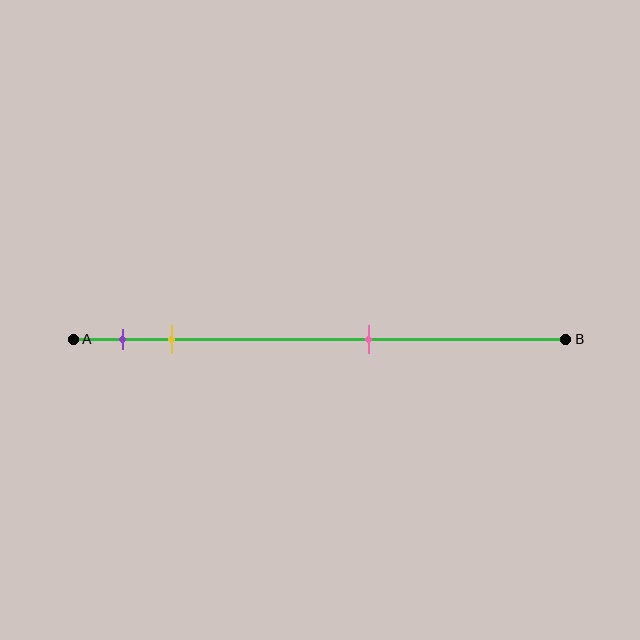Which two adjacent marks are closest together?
The purple and yellow marks are the closest adjacent pair.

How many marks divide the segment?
There are 3 marks dividing the segment.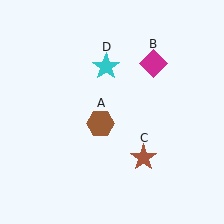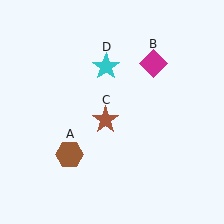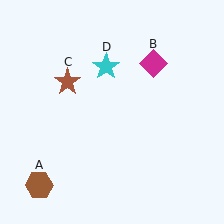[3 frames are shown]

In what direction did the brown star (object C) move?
The brown star (object C) moved up and to the left.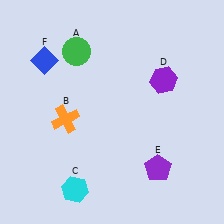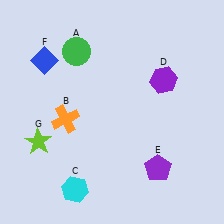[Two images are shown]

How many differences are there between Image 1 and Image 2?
There is 1 difference between the two images.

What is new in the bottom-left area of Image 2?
A lime star (G) was added in the bottom-left area of Image 2.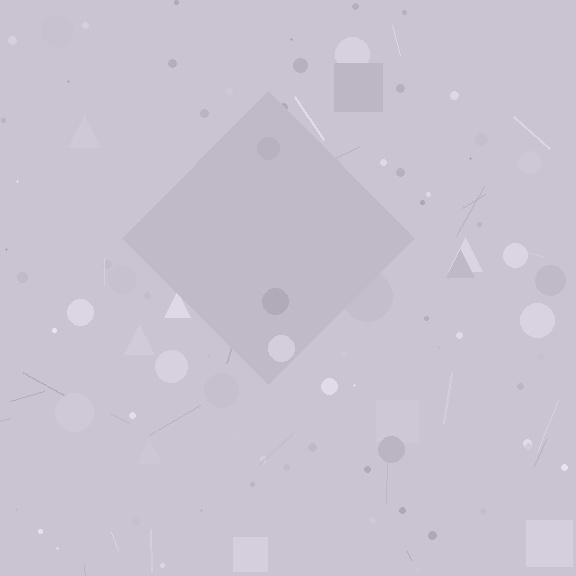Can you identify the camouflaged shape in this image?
The camouflaged shape is a diamond.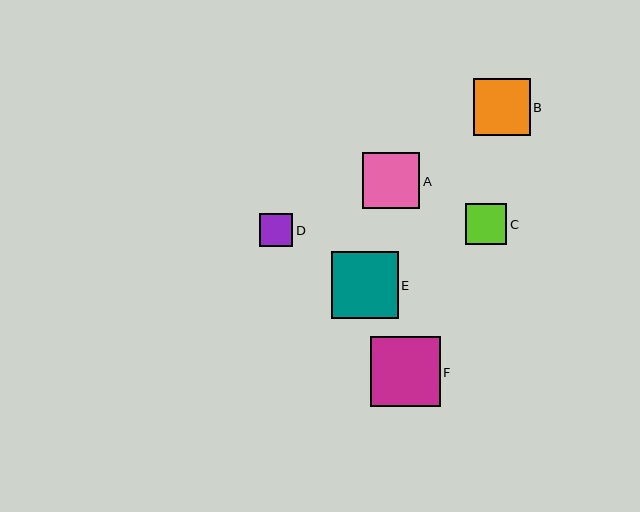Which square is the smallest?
Square D is the smallest with a size of approximately 33 pixels.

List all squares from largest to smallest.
From largest to smallest: F, E, B, A, C, D.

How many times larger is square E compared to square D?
Square E is approximately 2.0 times the size of square D.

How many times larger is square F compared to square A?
Square F is approximately 1.2 times the size of square A.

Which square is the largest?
Square F is the largest with a size of approximately 70 pixels.